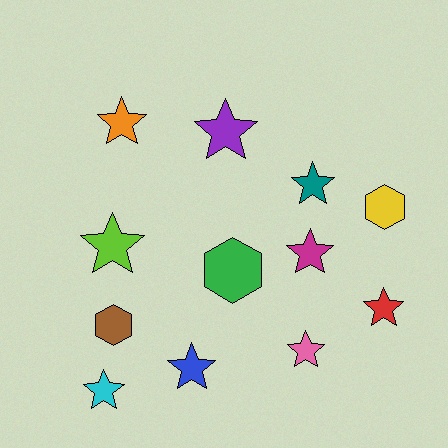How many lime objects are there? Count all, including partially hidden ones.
There is 1 lime object.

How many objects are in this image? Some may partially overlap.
There are 12 objects.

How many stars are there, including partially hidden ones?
There are 9 stars.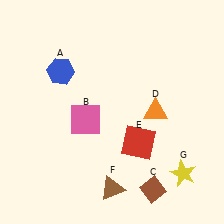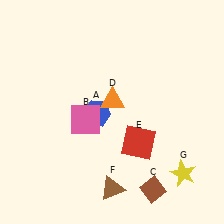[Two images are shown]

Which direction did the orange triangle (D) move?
The orange triangle (D) moved left.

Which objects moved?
The objects that moved are: the blue hexagon (A), the orange triangle (D).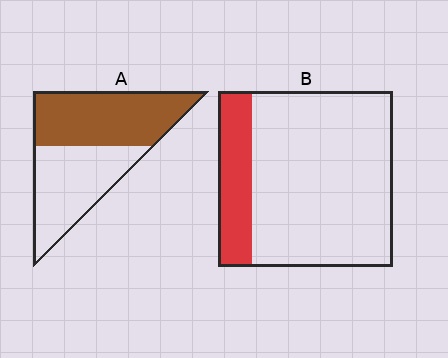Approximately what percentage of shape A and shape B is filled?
A is approximately 55% and B is approximately 20%.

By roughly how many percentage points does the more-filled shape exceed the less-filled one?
By roughly 35 percentage points (A over B).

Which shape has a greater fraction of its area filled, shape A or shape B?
Shape A.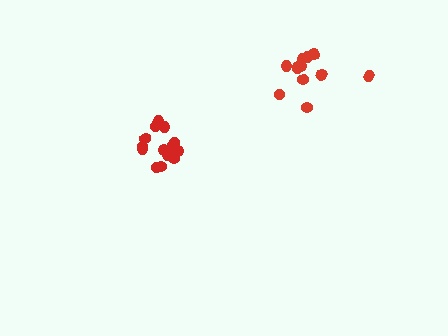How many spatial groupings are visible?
There are 2 spatial groupings.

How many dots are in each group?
Group 1: 17 dots, Group 2: 12 dots (29 total).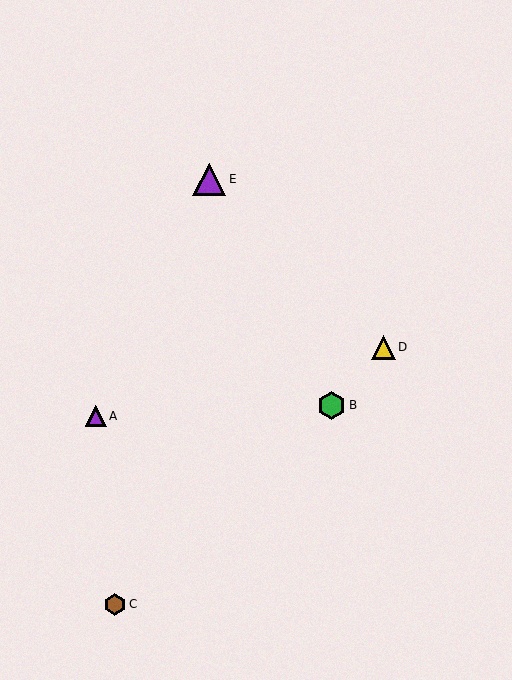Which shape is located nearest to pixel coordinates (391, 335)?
The yellow triangle (labeled D) at (383, 347) is nearest to that location.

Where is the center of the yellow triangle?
The center of the yellow triangle is at (383, 347).